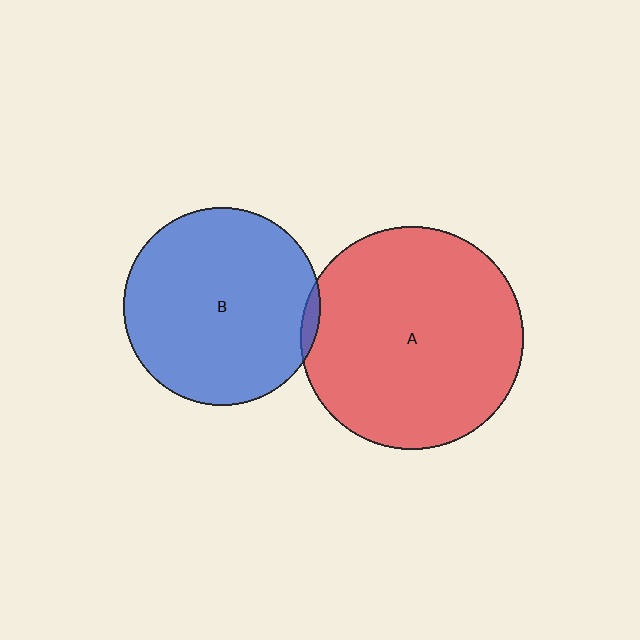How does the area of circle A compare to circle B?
Approximately 1.3 times.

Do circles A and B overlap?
Yes.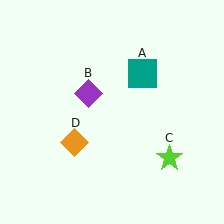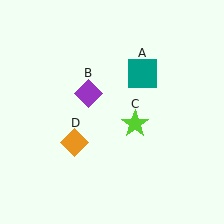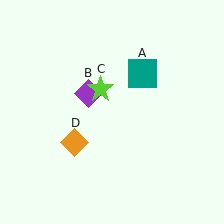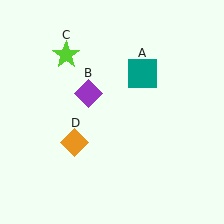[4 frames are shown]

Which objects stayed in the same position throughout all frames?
Teal square (object A) and purple diamond (object B) and orange diamond (object D) remained stationary.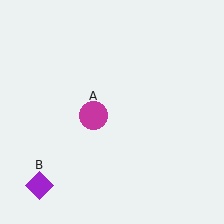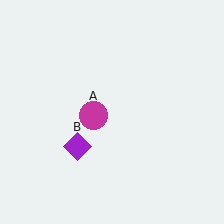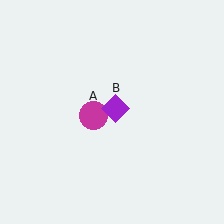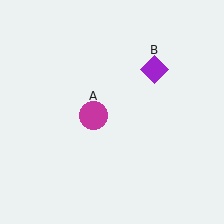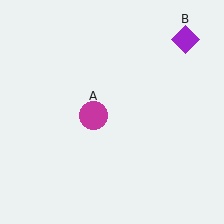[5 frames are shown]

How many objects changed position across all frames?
1 object changed position: purple diamond (object B).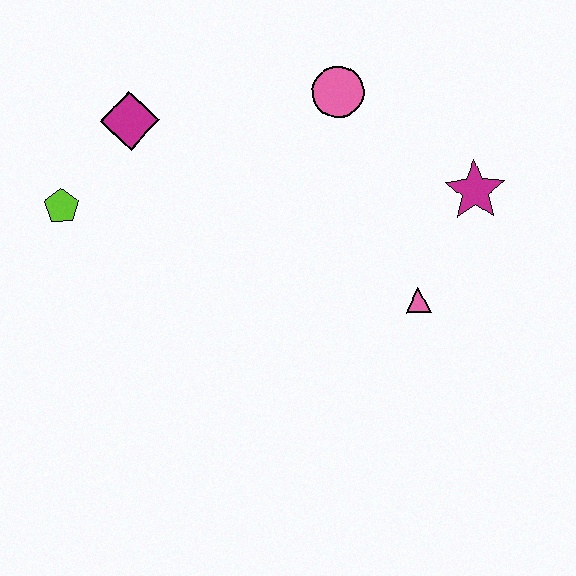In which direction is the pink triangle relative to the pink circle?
The pink triangle is below the pink circle.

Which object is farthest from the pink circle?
The lime pentagon is farthest from the pink circle.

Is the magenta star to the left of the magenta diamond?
No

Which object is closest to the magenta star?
The pink triangle is closest to the magenta star.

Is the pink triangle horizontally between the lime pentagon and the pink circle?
No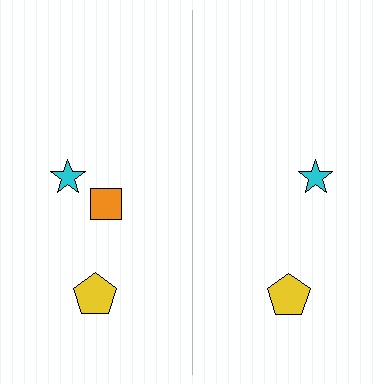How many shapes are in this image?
There are 5 shapes in this image.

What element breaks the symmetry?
A orange square is missing from the right side.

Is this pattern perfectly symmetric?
No, the pattern is not perfectly symmetric. A orange square is missing from the right side.